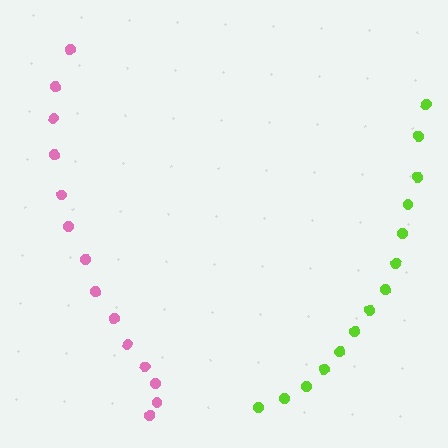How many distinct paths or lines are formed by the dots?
There are 2 distinct paths.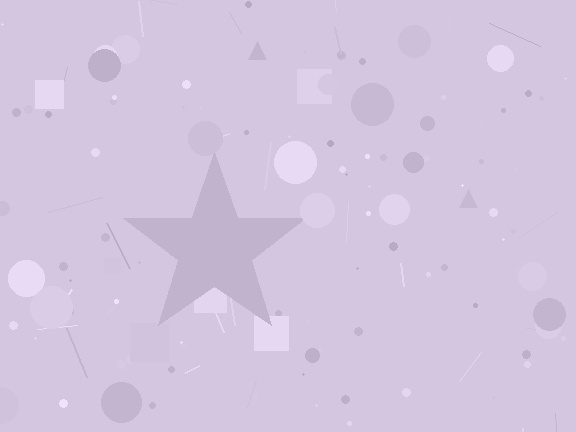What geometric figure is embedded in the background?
A star is embedded in the background.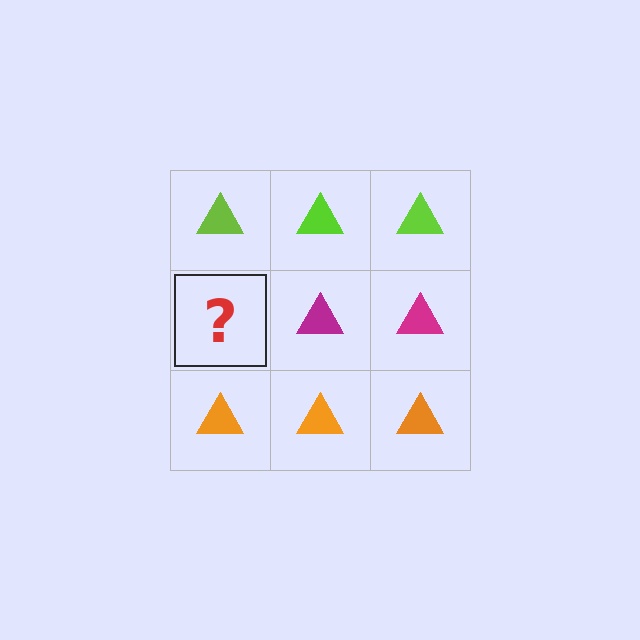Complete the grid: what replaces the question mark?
The question mark should be replaced with a magenta triangle.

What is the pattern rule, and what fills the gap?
The rule is that each row has a consistent color. The gap should be filled with a magenta triangle.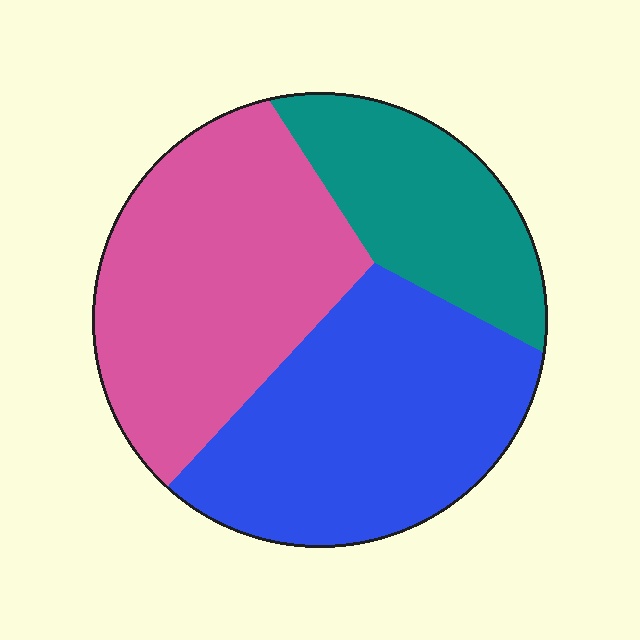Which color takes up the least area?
Teal, at roughly 20%.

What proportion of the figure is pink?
Pink takes up between a third and a half of the figure.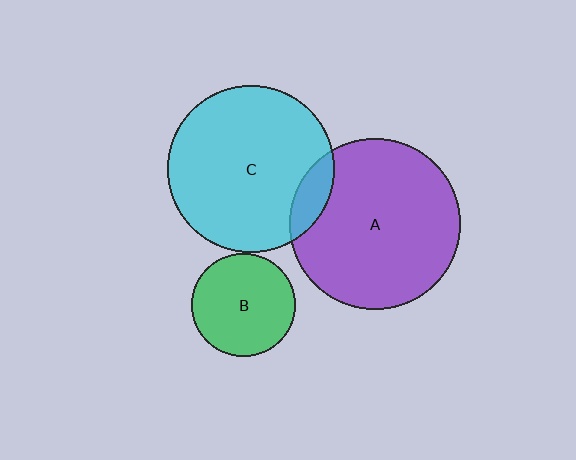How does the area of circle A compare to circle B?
Approximately 2.7 times.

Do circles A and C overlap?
Yes.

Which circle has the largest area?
Circle A (purple).